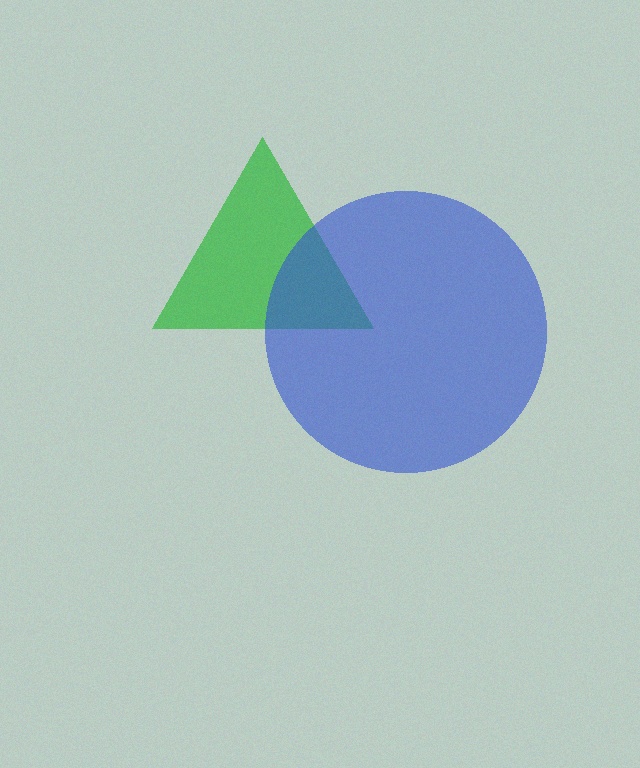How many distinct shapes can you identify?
There are 2 distinct shapes: a green triangle, a blue circle.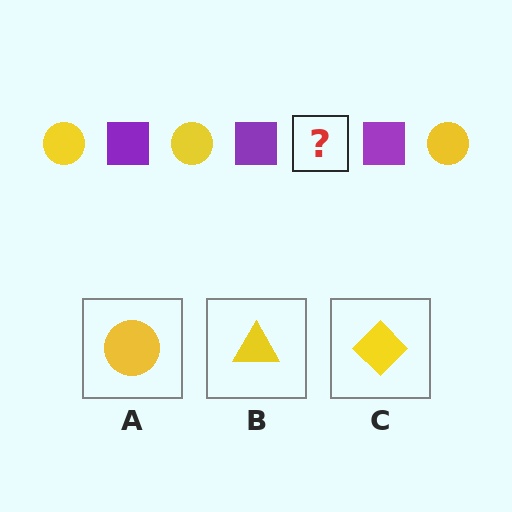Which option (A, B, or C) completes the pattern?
A.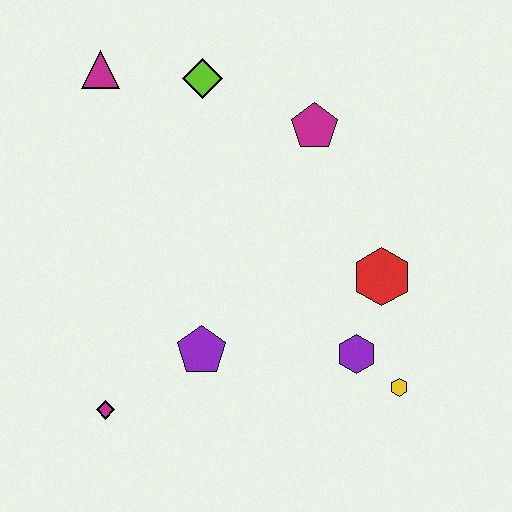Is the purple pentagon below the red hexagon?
Yes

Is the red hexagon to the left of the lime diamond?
No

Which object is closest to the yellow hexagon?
The purple hexagon is closest to the yellow hexagon.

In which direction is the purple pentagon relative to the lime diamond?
The purple pentagon is below the lime diamond.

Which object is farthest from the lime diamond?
The yellow hexagon is farthest from the lime diamond.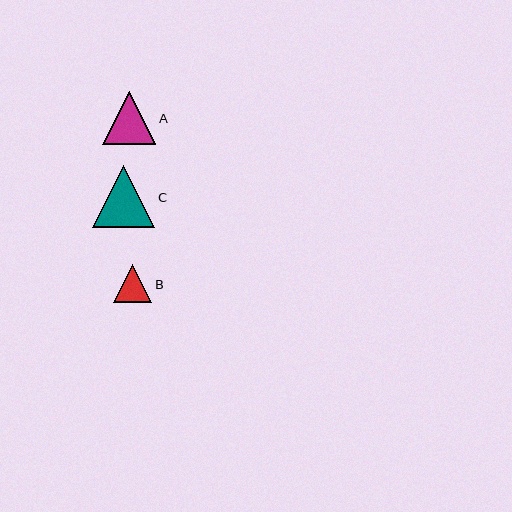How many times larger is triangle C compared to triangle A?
Triangle C is approximately 1.2 times the size of triangle A.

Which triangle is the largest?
Triangle C is the largest with a size of approximately 62 pixels.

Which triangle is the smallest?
Triangle B is the smallest with a size of approximately 38 pixels.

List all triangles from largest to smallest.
From largest to smallest: C, A, B.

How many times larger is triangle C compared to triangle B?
Triangle C is approximately 1.6 times the size of triangle B.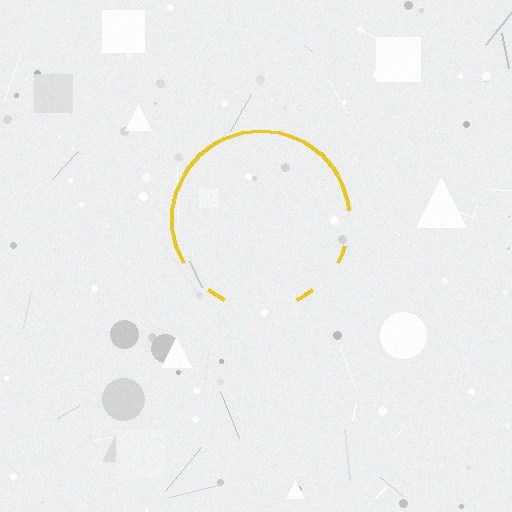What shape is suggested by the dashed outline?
The dashed outline suggests a circle.